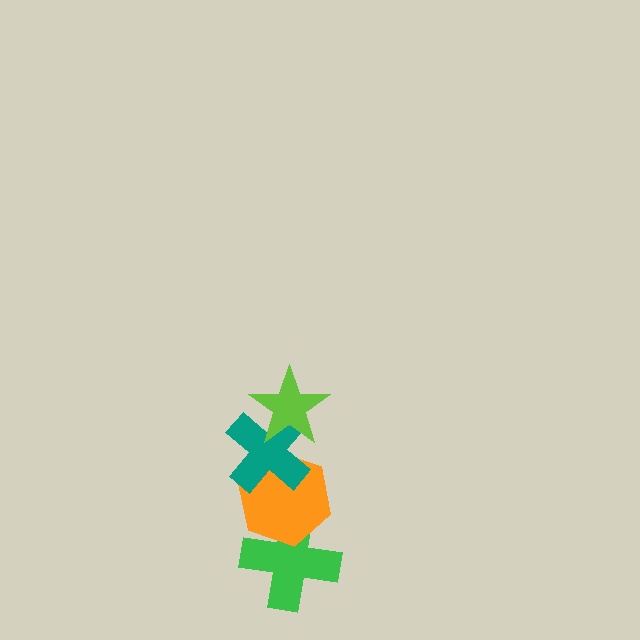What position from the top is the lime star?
The lime star is 1st from the top.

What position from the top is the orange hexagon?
The orange hexagon is 3rd from the top.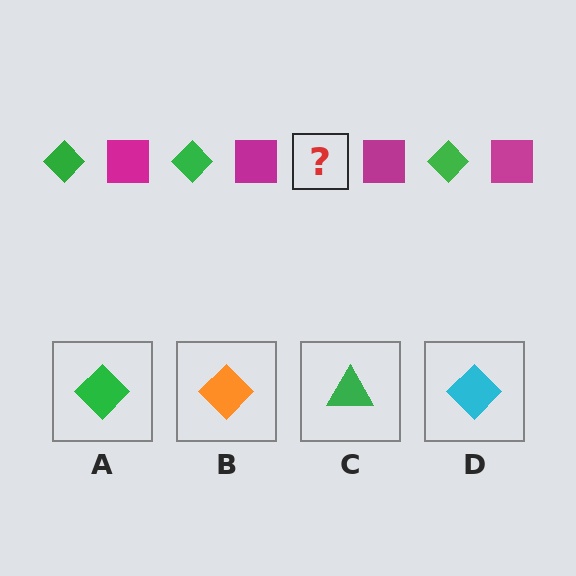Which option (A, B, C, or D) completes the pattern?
A.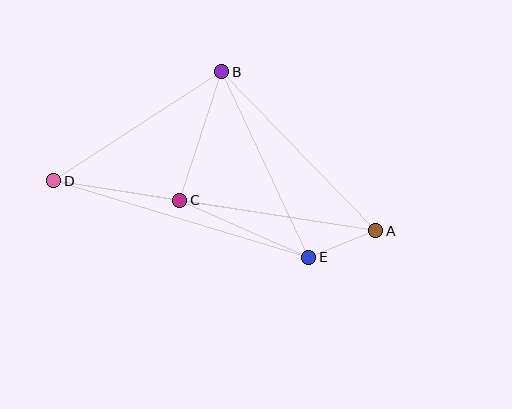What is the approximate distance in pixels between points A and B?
The distance between A and B is approximately 222 pixels.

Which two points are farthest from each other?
Points A and D are farthest from each other.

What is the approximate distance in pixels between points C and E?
The distance between C and E is approximately 141 pixels.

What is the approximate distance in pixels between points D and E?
The distance between D and E is approximately 266 pixels.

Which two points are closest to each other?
Points A and E are closest to each other.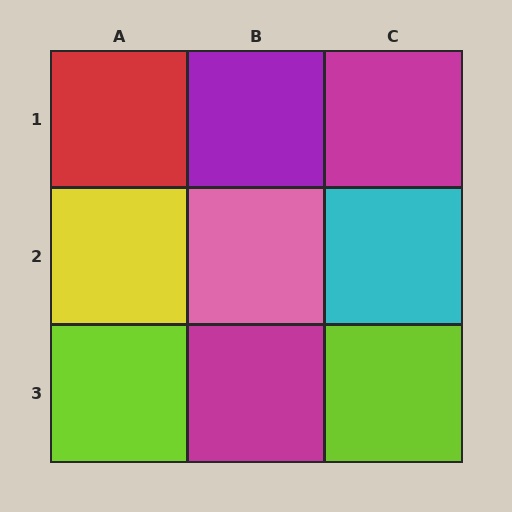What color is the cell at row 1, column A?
Red.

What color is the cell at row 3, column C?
Lime.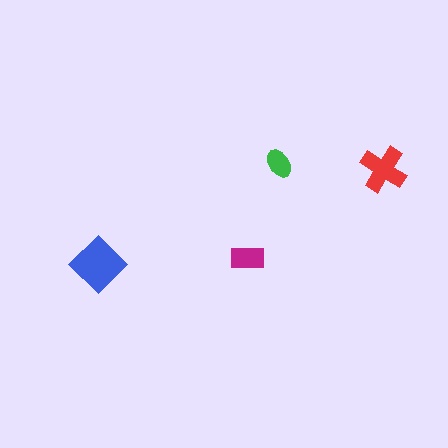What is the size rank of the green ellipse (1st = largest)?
4th.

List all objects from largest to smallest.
The blue diamond, the red cross, the magenta rectangle, the green ellipse.